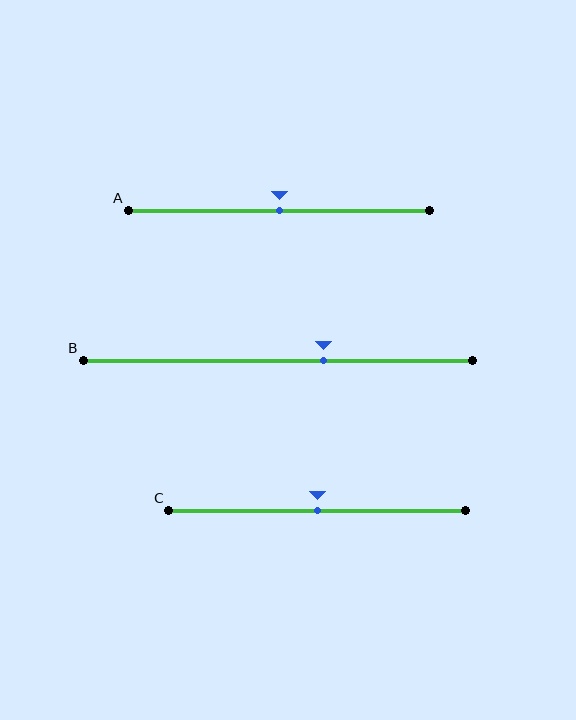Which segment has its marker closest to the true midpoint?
Segment A has its marker closest to the true midpoint.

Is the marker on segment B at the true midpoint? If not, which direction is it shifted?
No, the marker on segment B is shifted to the right by about 12% of the segment length.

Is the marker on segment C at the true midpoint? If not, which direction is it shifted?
Yes, the marker on segment C is at the true midpoint.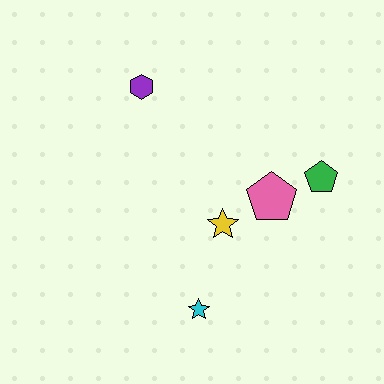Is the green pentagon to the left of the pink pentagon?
No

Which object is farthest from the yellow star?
The purple hexagon is farthest from the yellow star.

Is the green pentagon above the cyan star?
Yes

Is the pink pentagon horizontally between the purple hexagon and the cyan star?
No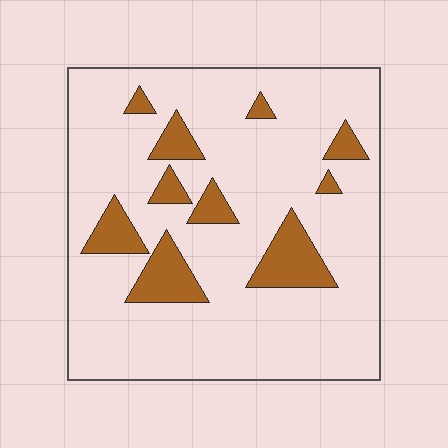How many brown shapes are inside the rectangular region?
10.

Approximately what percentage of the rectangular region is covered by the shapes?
Approximately 15%.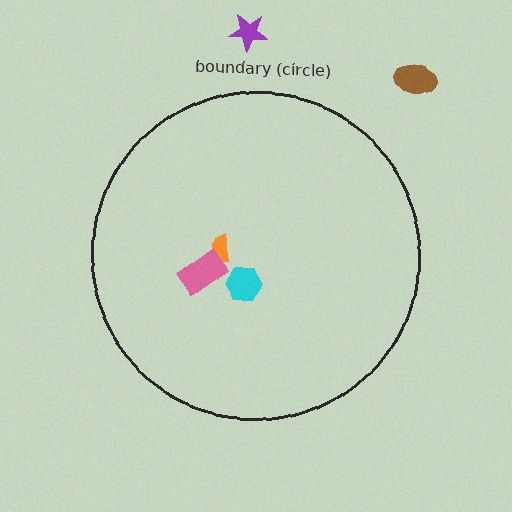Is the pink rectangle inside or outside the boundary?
Inside.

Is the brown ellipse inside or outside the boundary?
Outside.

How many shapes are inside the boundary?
3 inside, 2 outside.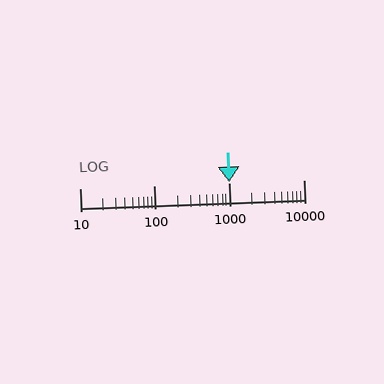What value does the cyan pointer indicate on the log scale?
The pointer indicates approximately 990.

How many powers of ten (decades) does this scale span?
The scale spans 3 decades, from 10 to 10000.